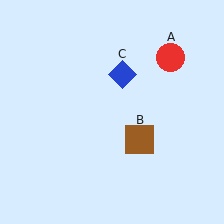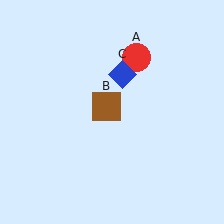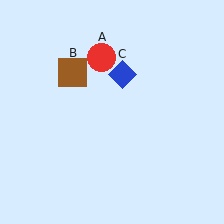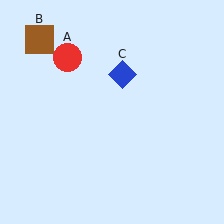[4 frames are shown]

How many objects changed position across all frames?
2 objects changed position: red circle (object A), brown square (object B).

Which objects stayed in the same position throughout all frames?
Blue diamond (object C) remained stationary.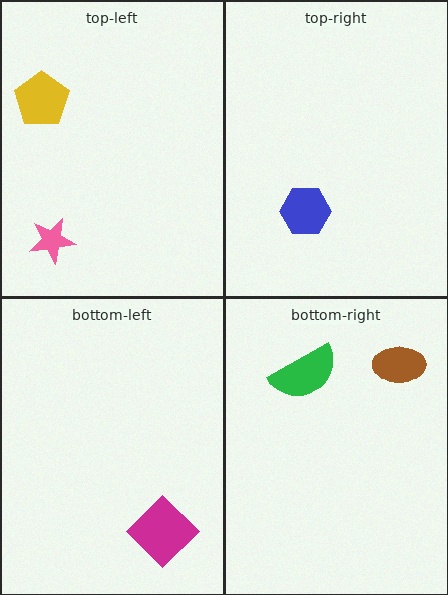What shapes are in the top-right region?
The blue hexagon.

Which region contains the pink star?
The top-left region.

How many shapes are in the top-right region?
1.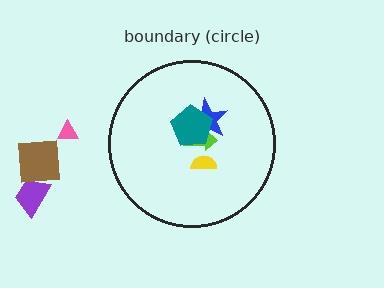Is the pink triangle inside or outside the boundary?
Outside.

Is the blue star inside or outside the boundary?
Inside.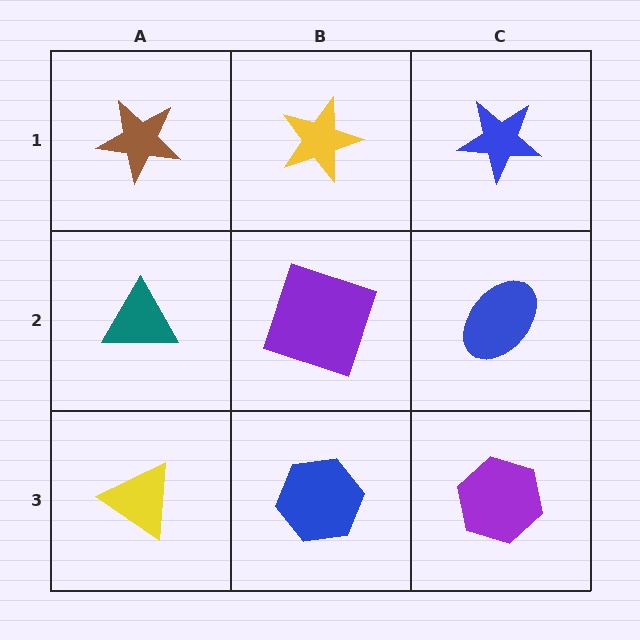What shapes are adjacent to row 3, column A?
A teal triangle (row 2, column A), a blue hexagon (row 3, column B).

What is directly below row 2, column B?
A blue hexagon.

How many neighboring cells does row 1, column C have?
2.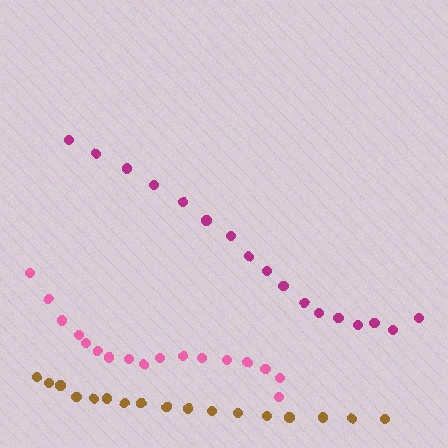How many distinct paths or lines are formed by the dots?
There are 3 distinct paths.